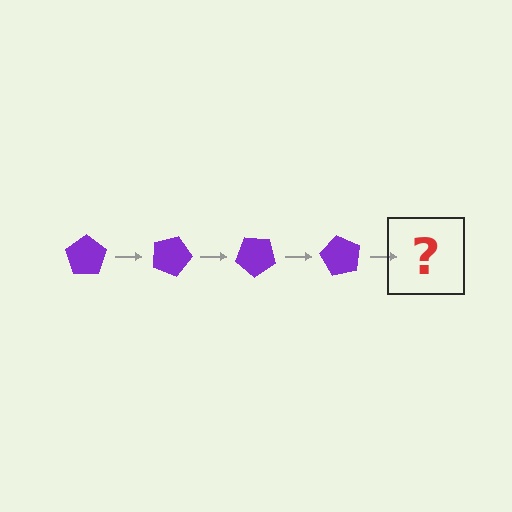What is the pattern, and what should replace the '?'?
The pattern is that the pentagon rotates 20 degrees each step. The '?' should be a purple pentagon rotated 80 degrees.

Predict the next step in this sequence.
The next step is a purple pentagon rotated 80 degrees.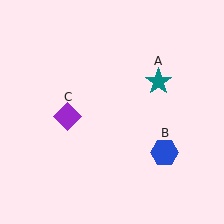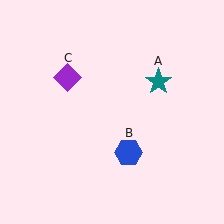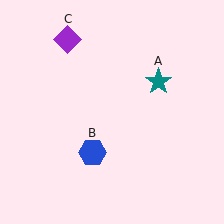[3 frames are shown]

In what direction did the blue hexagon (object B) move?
The blue hexagon (object B) moved left.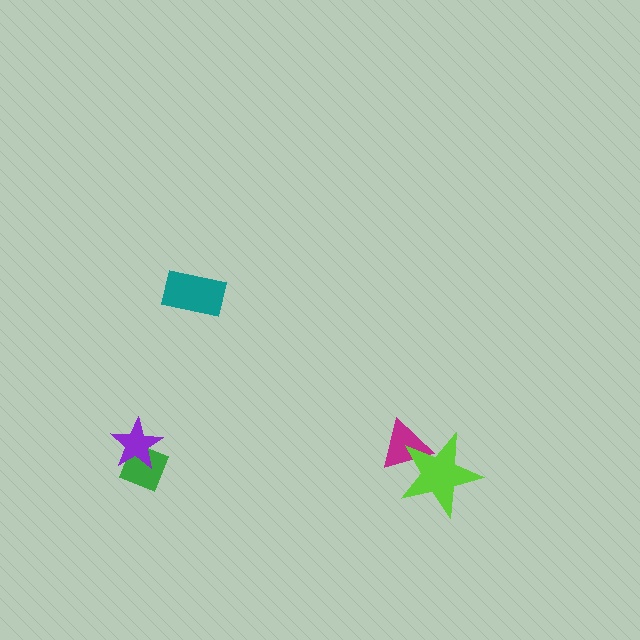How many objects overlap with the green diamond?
1 object overlaps with the green diamond.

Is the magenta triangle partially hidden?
Yes, it is partially covered by another shape.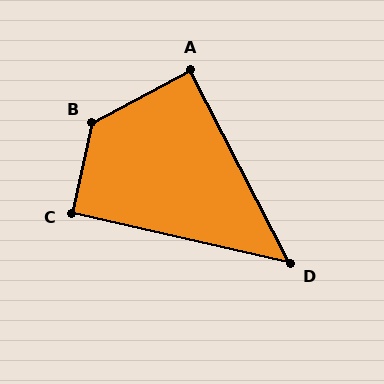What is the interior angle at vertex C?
Approximately 91 degrees (approximately right).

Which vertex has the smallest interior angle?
D, at approximately 50 degrees.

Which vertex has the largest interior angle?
B, at approximately 130 degrees.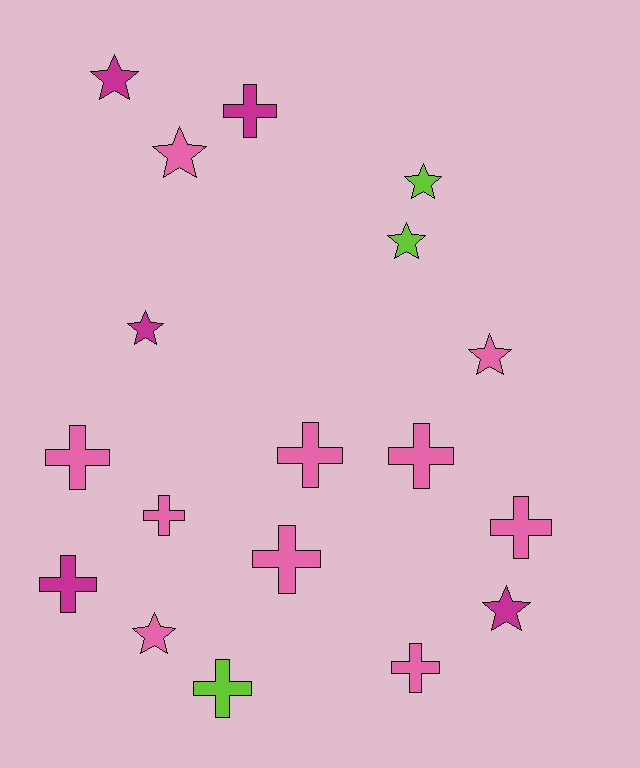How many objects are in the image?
There are 18 objects.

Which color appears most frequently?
Pink, with 10 objects.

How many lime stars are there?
There are 2 lime stars.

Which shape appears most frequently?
Cross, with 10 objects.